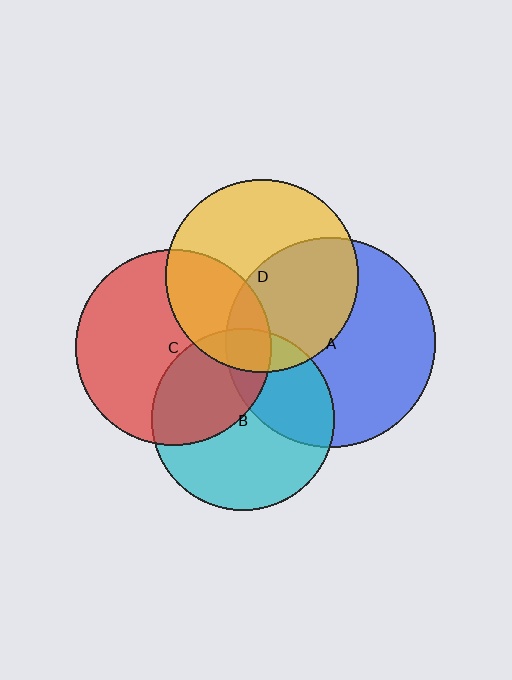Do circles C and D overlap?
Yes.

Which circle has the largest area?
Circle A (blue).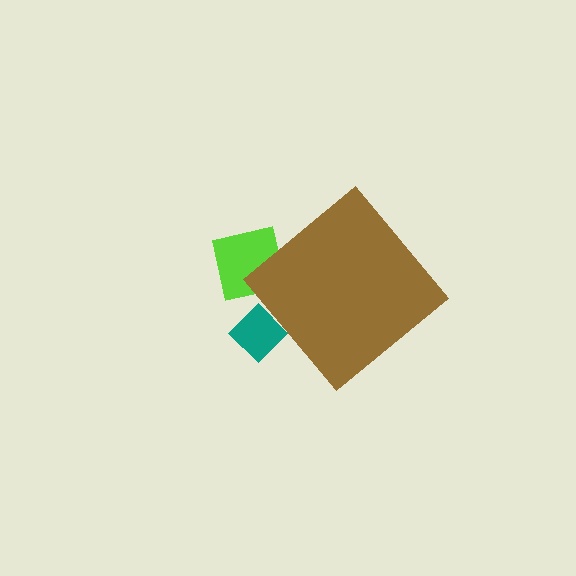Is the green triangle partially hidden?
Yes, the green triangle is partially hidden behind the brown diamond.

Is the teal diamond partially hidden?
Yes, the teal diamond is partially hidden behind the brown diamond.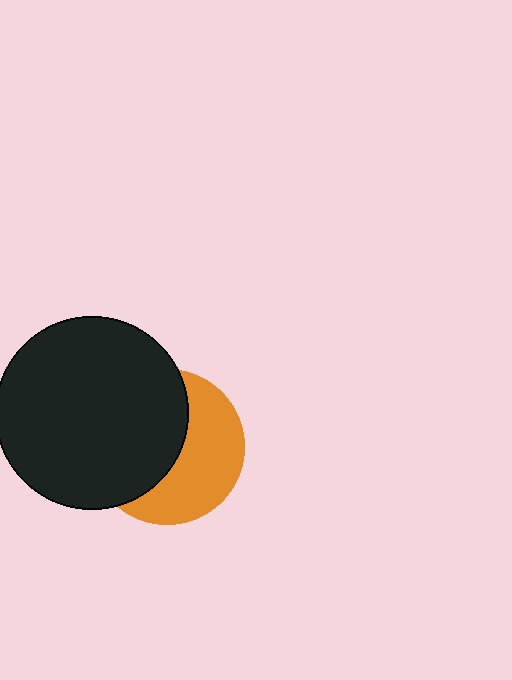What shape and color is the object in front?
The object in front is a black circle.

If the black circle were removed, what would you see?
You would see the complete orange circle.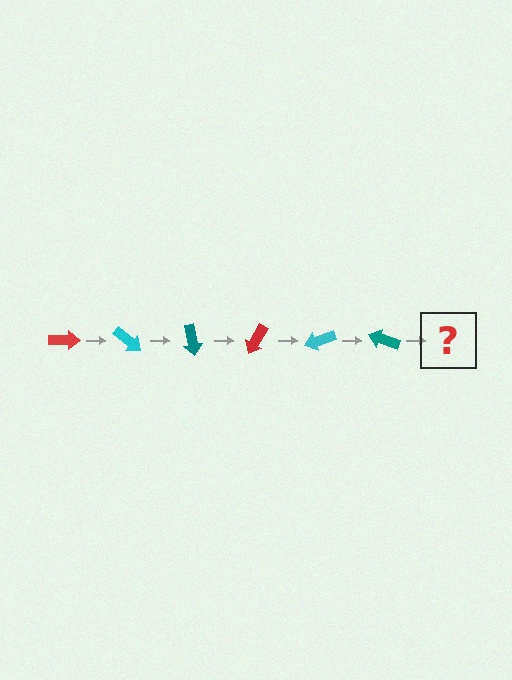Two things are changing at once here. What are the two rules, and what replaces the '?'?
The two rules are that it rotates 40 degrees each step and the color cycles through red, cyan, and teal. The '?' should be a red arrow, rotated 240 degrees from the start.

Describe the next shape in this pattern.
It should be a red arrow, rotated 240 degrees from the start.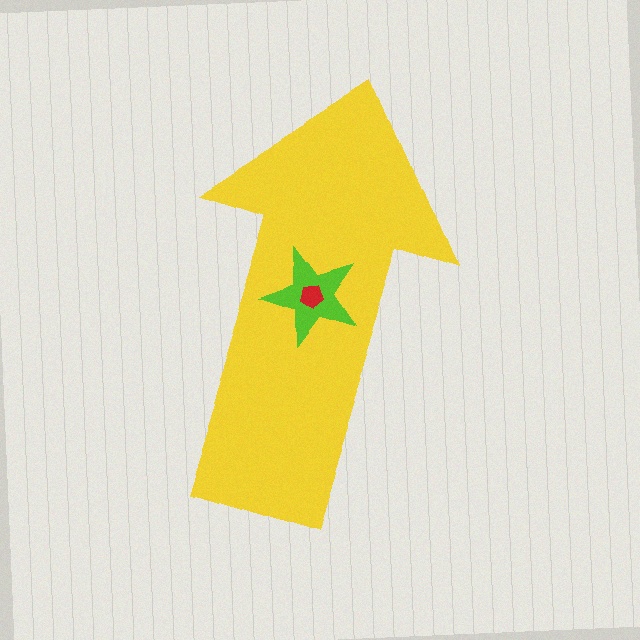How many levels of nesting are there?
3.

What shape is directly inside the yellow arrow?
The lime star.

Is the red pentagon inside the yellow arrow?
Yes.